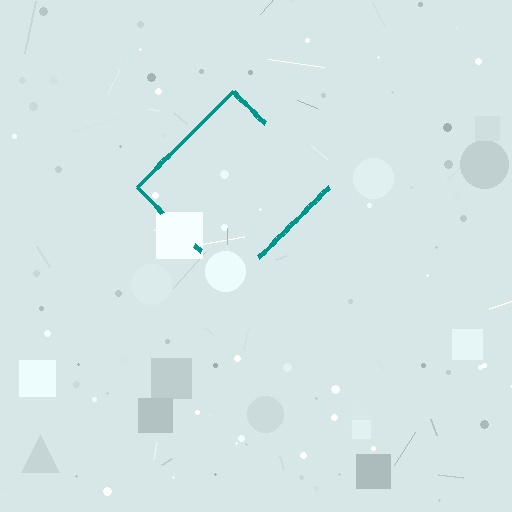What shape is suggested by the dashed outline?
The dashed outline suggests a diamond.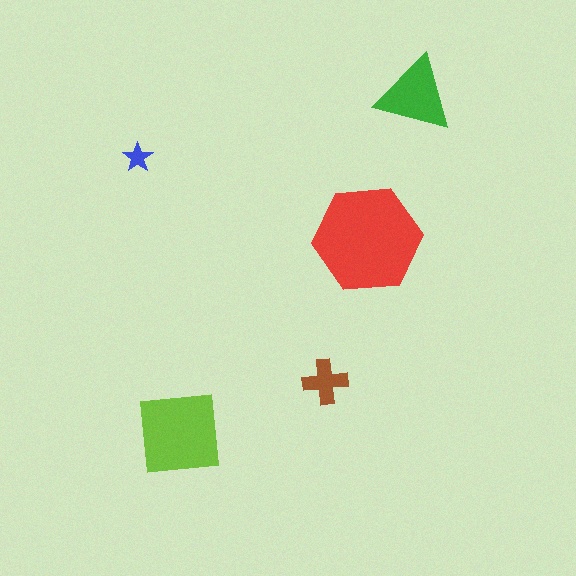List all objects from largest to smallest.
The red hexagon, the lime square, the green triangle, the brown cross, the blue star.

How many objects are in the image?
There are 5 objects in the image.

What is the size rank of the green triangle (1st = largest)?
3rd.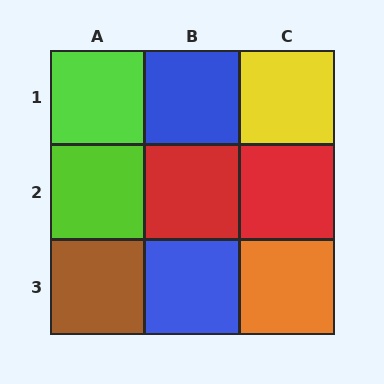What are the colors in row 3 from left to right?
Brown, blue, orange.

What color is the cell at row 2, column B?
Red.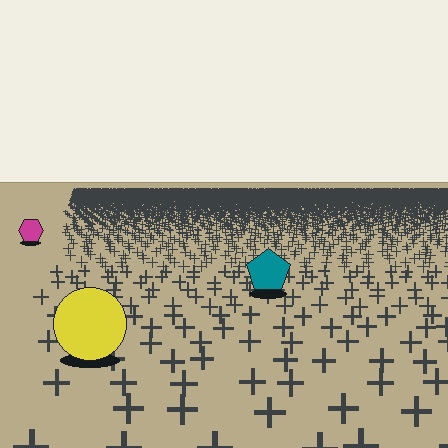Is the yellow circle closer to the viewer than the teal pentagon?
Yes. The yellow circle is closer — you can tell from the texture gradient: the ground texture is coarser near it.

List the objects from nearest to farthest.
From nearest to farthest: the yellow circle, the teal pentagon, the magenta hexagon.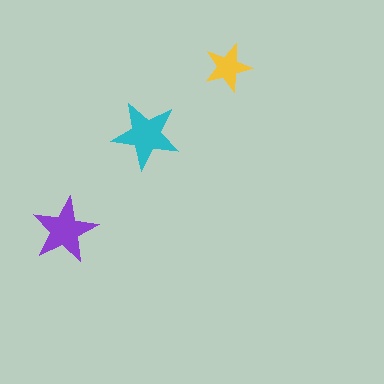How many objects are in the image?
There are 3 objects in the image.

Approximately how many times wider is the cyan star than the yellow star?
About 1.5 times wider.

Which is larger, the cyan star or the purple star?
The cyan one.